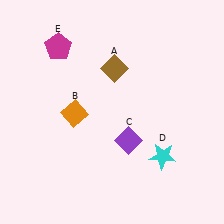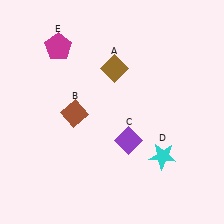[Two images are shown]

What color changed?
The diamond (B) changed from orange in Image 1 to brown in Image 2.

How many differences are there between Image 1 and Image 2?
There is 1 difference between the two images.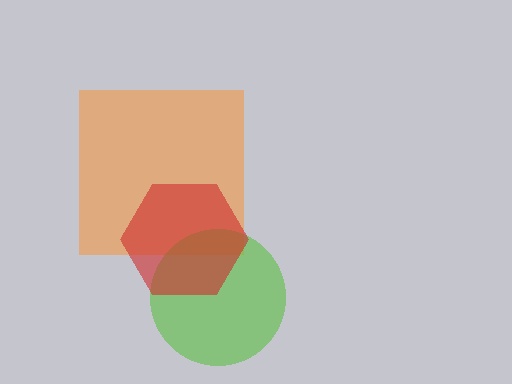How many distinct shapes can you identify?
There are 3 distinct shapes: an orange square, a lime circle, a red hexagon.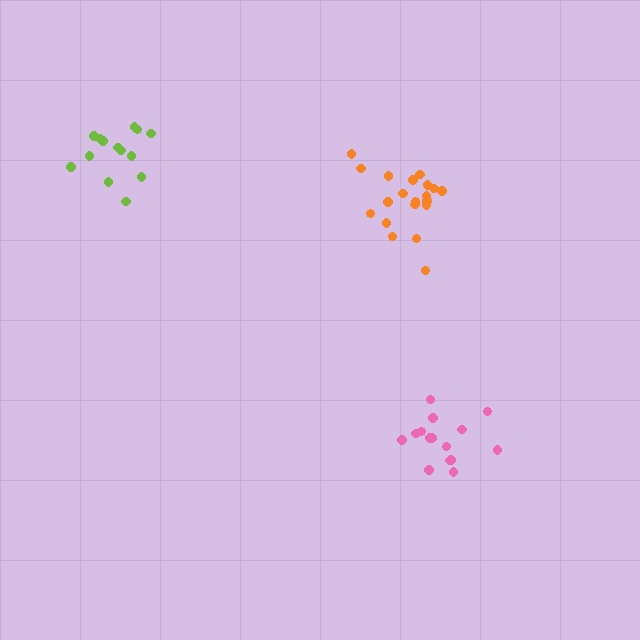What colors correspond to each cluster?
The clusters are colored: lime, orange, pink.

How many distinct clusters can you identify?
There are 3 distinct clusters.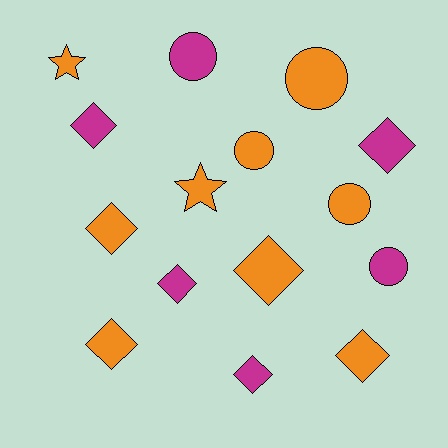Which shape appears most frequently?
Diamond, with 8 objects.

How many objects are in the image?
There are 15 objects.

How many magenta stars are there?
There are no magenta stars.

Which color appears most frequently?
Orange, with 9 objects.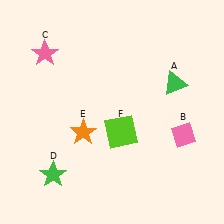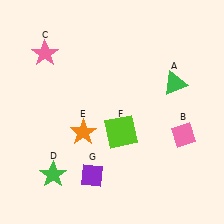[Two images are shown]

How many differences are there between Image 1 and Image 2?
There is 1 difference between the two images.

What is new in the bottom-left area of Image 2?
A purple diamond (G) was added in the bottom-left area of Image 2.